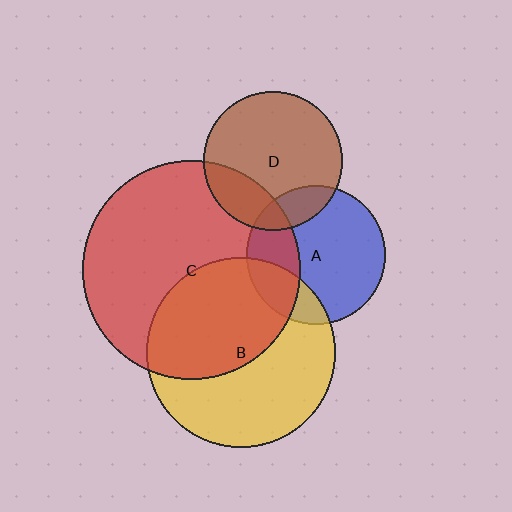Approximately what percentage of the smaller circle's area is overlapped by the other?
Approximately 15%.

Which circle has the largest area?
Circle C (red).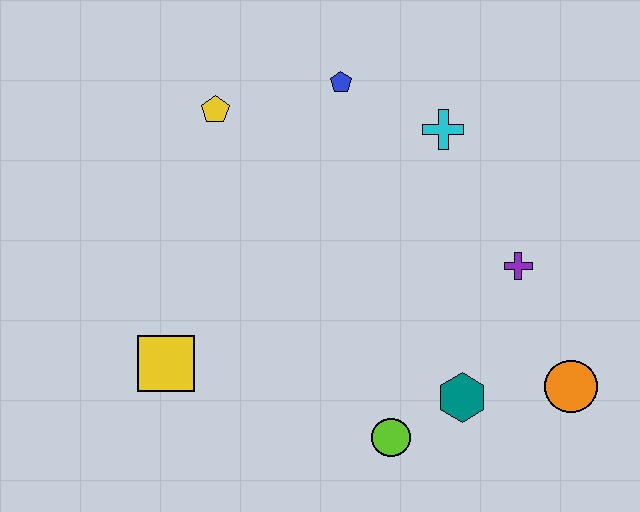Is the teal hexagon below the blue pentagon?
Yes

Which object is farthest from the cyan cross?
The yellow square is farthest from the cyan cross.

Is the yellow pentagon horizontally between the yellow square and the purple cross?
Yes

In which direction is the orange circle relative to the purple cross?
The orange circle is below the purple cross.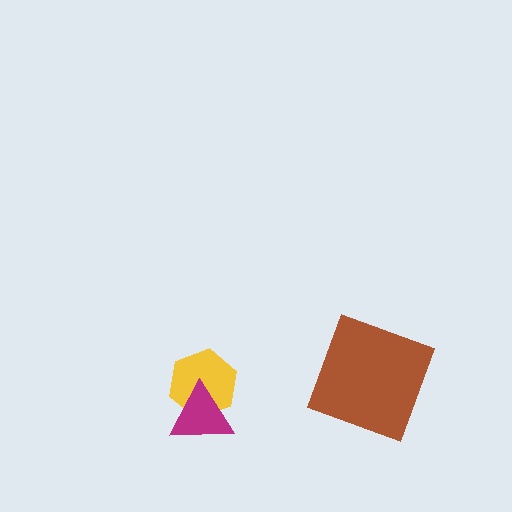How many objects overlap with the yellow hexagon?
1 object overlaps with the yellow hexagon.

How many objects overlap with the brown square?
0 objects overlap with the brown square.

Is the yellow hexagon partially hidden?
Yes, it is partially covered by another shape.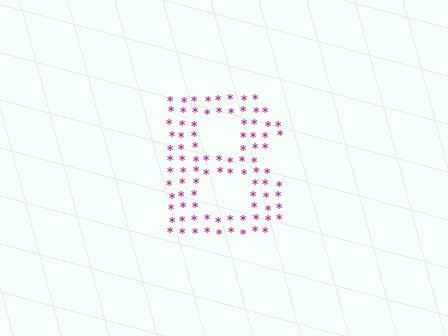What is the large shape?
The large shape is the letter B.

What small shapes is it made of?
It is made of small asterisks.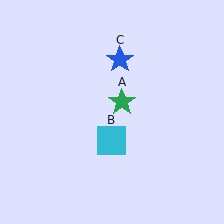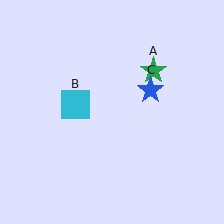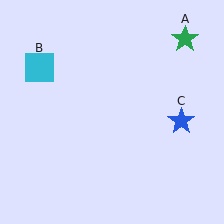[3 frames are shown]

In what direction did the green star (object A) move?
The green star (object A) moved up and to the right.